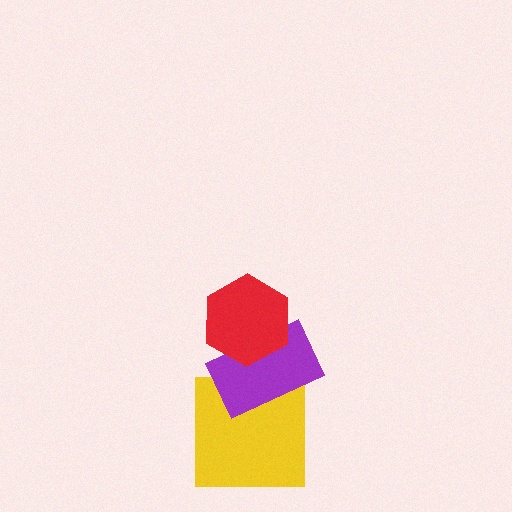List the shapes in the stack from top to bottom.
From top to bottom: the red hexagon, the purple rectangle, the yellow square.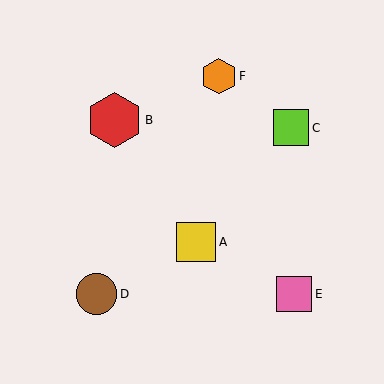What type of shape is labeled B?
Shape B is a red hexagon.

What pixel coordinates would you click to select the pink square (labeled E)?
Click at (294, 294) to select the pink square E.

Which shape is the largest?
The red hexagon (labeled B) is the largest.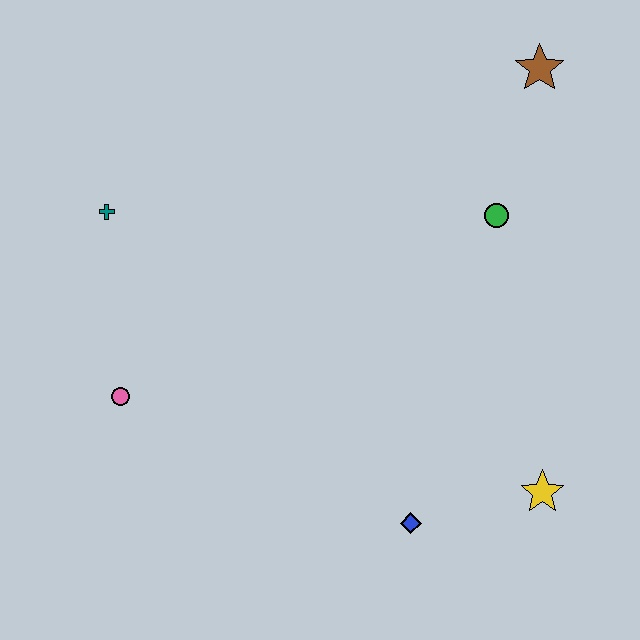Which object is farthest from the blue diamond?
The brown star is farthest from the blue diamond.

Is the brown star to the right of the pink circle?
Yes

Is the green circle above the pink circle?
Yes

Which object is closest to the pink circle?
The teal cross is closest to the pink circle.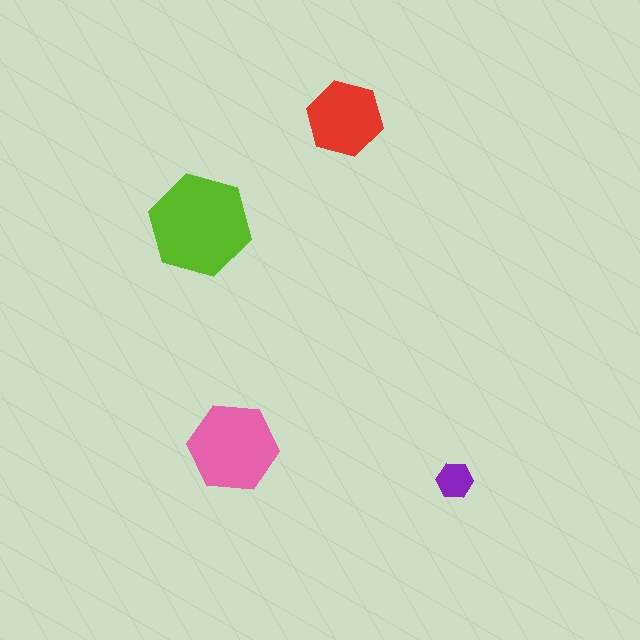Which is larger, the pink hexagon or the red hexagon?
The pink one.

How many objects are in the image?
There are 4 objects in the image.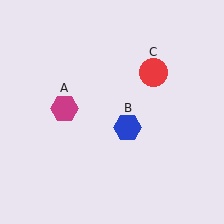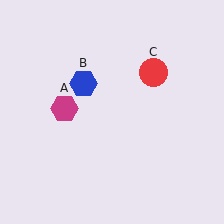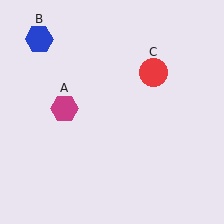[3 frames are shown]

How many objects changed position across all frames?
1 object changed position: blue hexagon (object B).